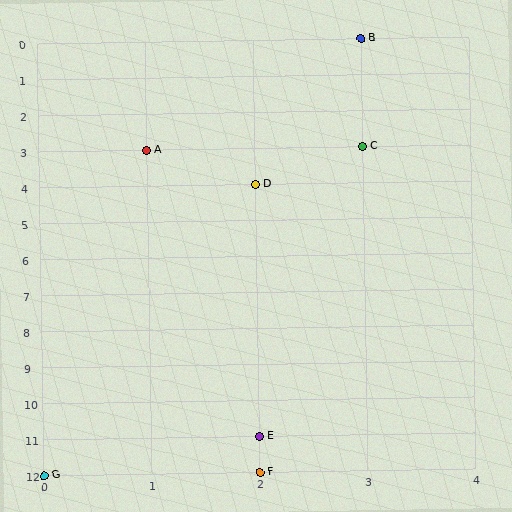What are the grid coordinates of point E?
Point E is at grid coordinates (2, 11).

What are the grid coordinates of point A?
Point A is at grid coordinates (1, 3).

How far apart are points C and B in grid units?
Points C and B are 3 rows apart.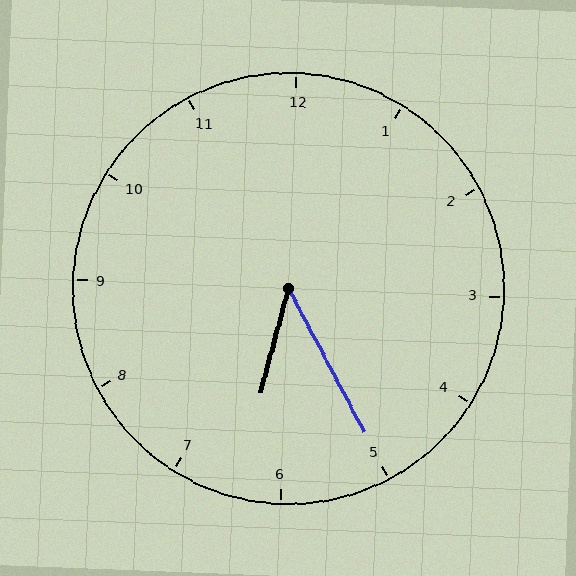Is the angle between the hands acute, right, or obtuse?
It is acute.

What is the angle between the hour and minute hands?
Approximately 42 degrees.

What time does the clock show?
6:25.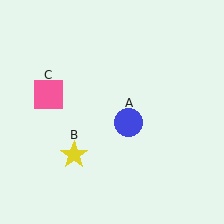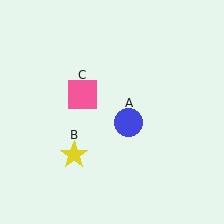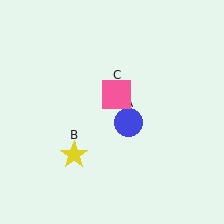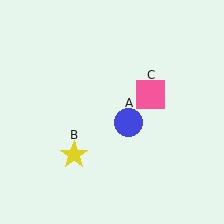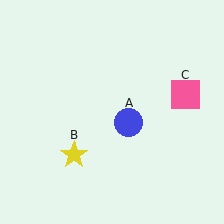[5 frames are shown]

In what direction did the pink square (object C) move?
The pink square (object C) moved right.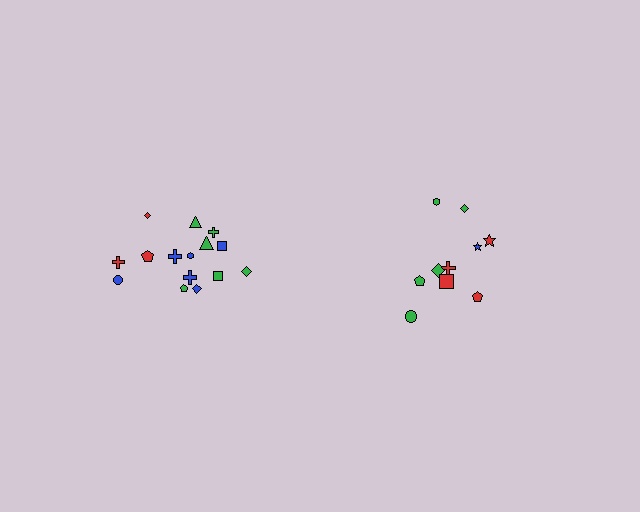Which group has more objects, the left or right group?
The left group.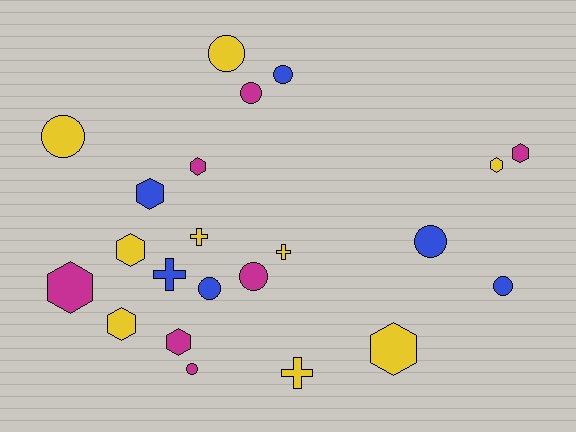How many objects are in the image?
There are 22 objects.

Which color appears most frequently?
Yellow, with 9 objects.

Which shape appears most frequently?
Circle, with 9 objects.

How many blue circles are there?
There are 4 blue circles.